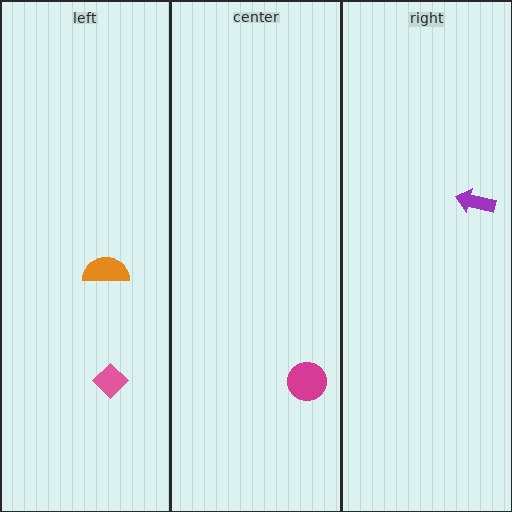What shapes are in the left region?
The orange semicircle, the pink diamond.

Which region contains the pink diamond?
The left region.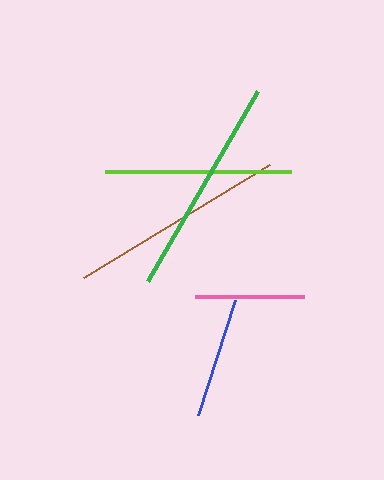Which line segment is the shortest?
The pink line is the shortest at approximately 109 pixels.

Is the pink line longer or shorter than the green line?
The green line is longer than the pink line.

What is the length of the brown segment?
The brown segment is approximately 217 pixels long.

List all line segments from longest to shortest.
From longest to shortest: green, brown, lime, blue, pink.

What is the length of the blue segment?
The blue segment is approximately 120 pixels long.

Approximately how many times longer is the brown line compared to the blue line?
The brown line is approximately 1.8 times the length of the blue line.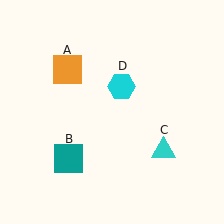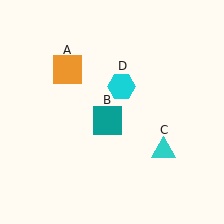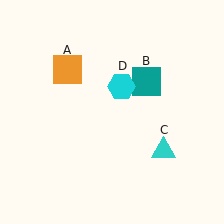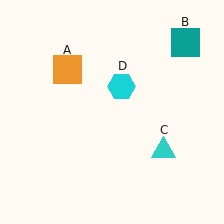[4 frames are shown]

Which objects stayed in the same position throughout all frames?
Orange square (object A) and cyan triangle (object C) and cyan hexagon (object D) remained stationary.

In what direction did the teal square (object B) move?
The teal square (object B) moved up and to the right.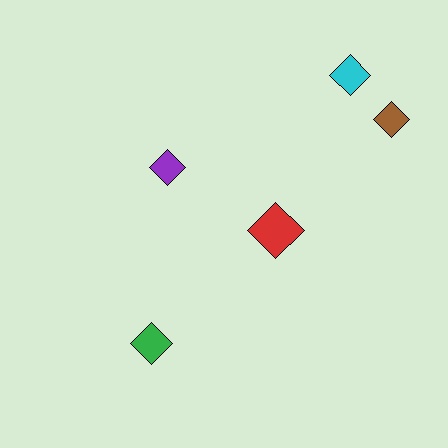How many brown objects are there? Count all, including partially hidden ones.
There is 1 brown object.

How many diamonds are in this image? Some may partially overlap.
There are 5 diamonds.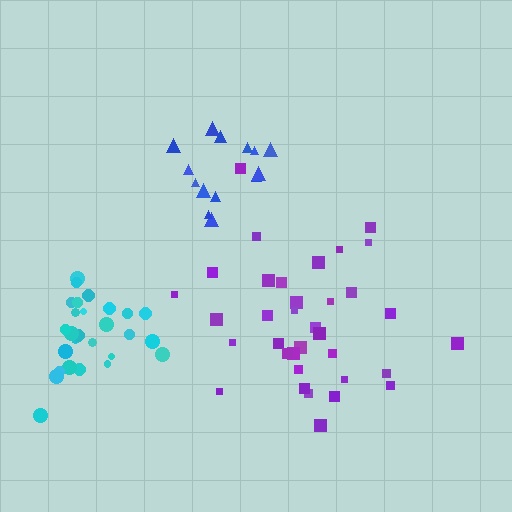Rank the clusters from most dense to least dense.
cyan, blue, purple.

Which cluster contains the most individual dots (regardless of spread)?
Purple (35).